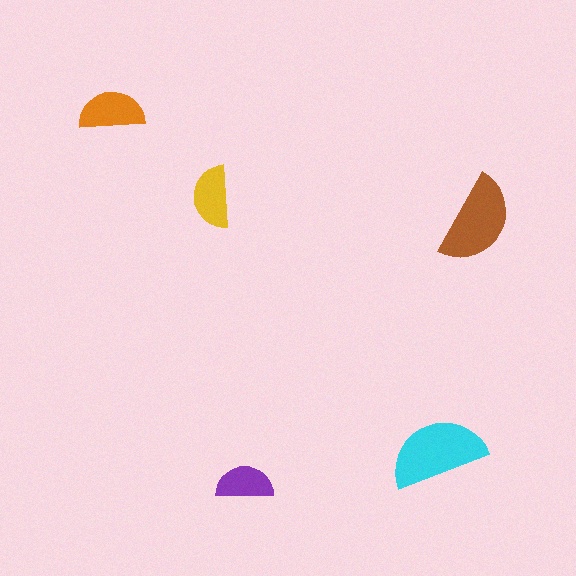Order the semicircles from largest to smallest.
the cyan one, the brown one, the orange one, the yellow one, the purple one.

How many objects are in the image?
There are 5 objects in the image.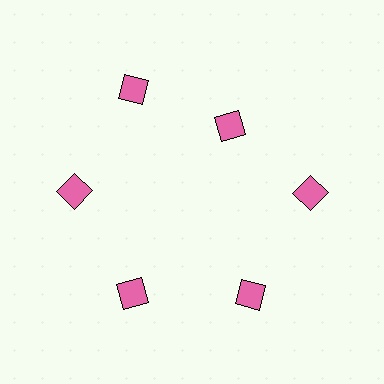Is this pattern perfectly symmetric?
No. The 6 pink diamonds are arranged in a ring, but one element near the 1 o'clock position is pulled inward toward the center, breaking the 6-fold rotational symmetry.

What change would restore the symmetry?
The symmetry would be restored by moving it outward, back onto the ring so that all 6 diamonds sit at equal angles and equal distance from the center.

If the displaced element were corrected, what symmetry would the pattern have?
It would have 6-fold rotational symmetry — the pattern would map onto itself every 60 degrees.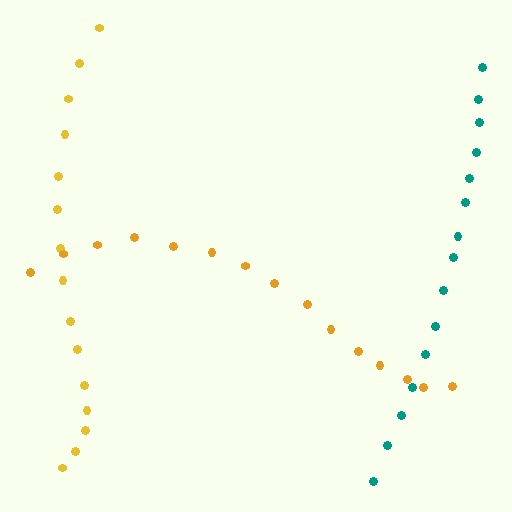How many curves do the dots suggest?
There are 3 distinct paths.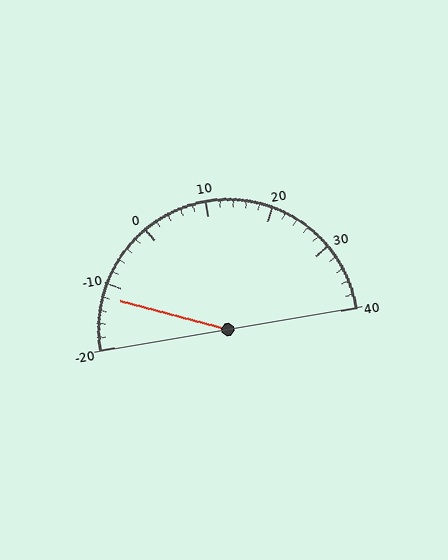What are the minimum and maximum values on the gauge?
The gauge ranges from -20 to 40.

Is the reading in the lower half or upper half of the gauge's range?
The reading is in the lower half of the range (-20 to 40).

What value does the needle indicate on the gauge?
The needle indicates approximately -12.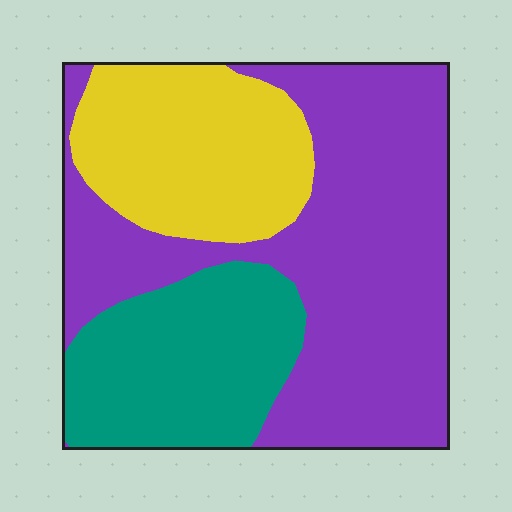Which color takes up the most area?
Purple, at roughly 50%.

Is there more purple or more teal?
Purple.